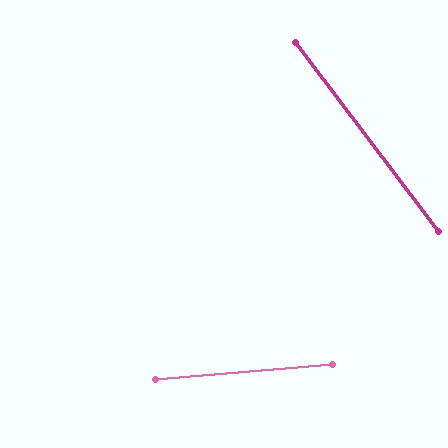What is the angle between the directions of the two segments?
Approximately 58 degrees.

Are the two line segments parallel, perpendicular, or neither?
Neither parallel nor perpendicular — they differ by about 58°.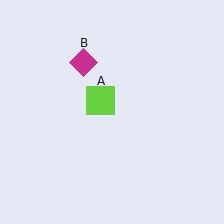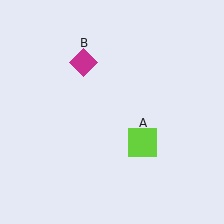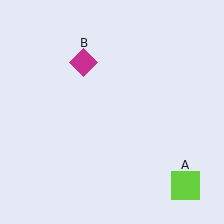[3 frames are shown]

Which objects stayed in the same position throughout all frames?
Magenta diamond (object B) remained stationary.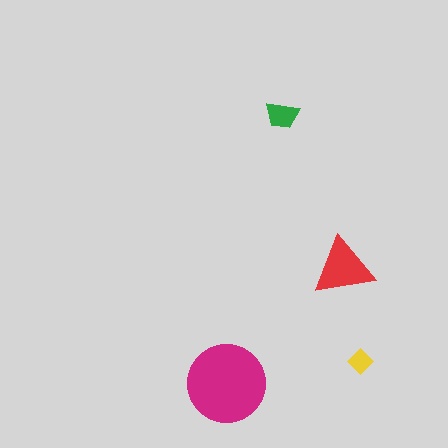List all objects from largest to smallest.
The magenta circle, the red triangle, the green trapezoid, the yellow diamond.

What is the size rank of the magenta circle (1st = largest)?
1st.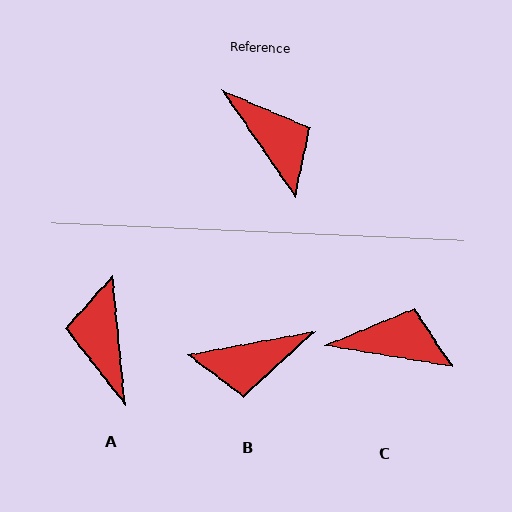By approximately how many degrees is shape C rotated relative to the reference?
Approximately 46 degrees counter-clockwise.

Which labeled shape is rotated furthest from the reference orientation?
A, about 151 degrees away.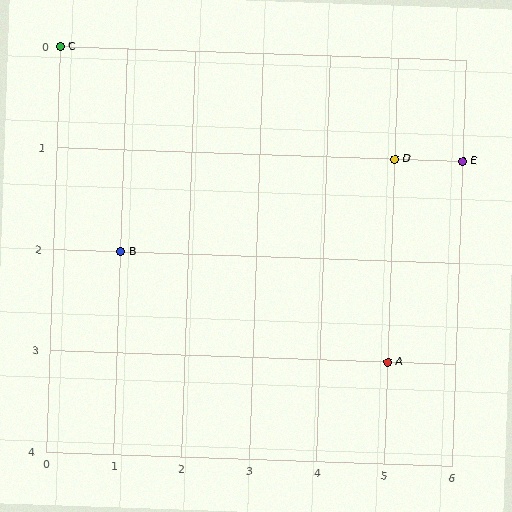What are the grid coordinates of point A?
Point A is at grid coordinates (5, 3).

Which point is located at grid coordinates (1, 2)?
Point B is at (1, 2).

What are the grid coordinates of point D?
Point D is at grid coordinates (5, 1).